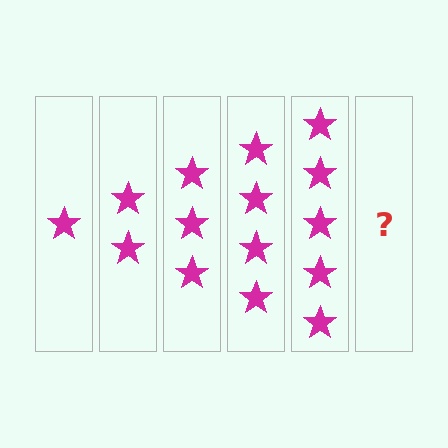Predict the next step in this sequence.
The next step is 6 stars.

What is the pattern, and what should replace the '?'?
The pattern is that each step adds one more star. The '?' should be 6 stars.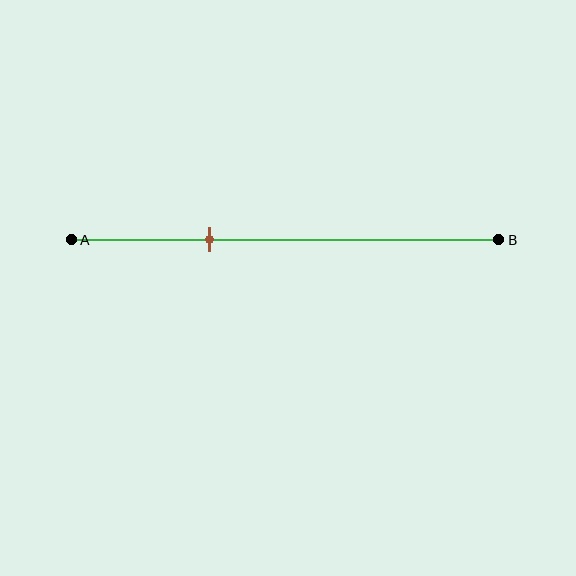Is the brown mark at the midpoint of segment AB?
No, the mark is at about 30% from A, not at the 50% midpoint.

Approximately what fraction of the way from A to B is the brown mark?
The brown mark is approximately 30% of the way from A to B.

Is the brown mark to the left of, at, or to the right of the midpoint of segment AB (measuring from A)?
The brown mark is to the left of the midpoint of segment AB.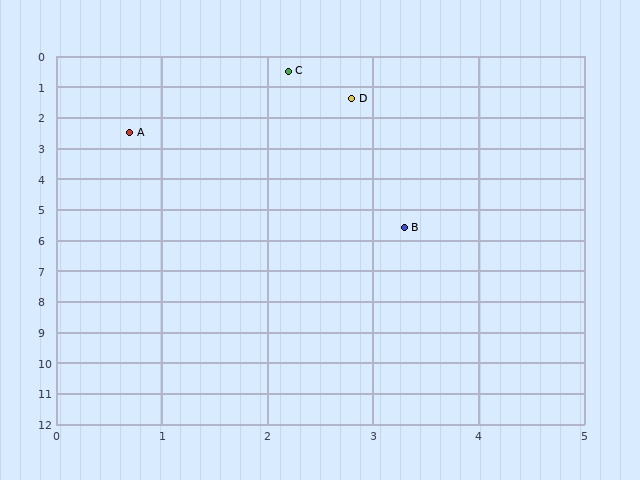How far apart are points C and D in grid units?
Points C and D are about 1.1 grid units apart.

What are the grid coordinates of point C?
Point C is at approximately (2.2, 0.5).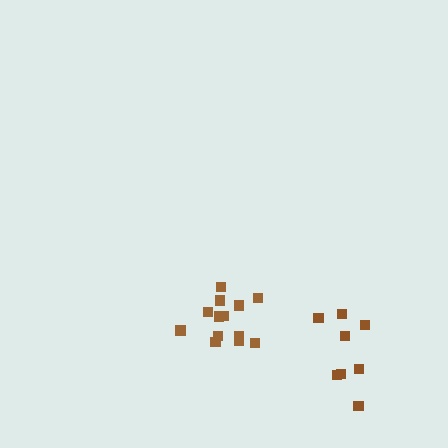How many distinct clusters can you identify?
There are 2 distinct clusters.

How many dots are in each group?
Group 1: 13 dots, Group 2: 8 dots (21 total).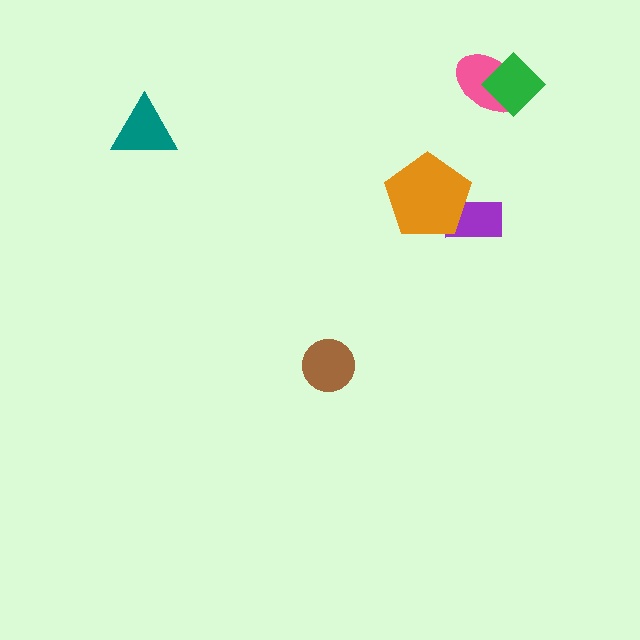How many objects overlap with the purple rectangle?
1 object overlaps with the purple rectangle.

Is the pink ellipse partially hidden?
Yes, it is partially covered by another shape.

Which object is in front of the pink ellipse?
The green diamond is in front of the pink ellipse.